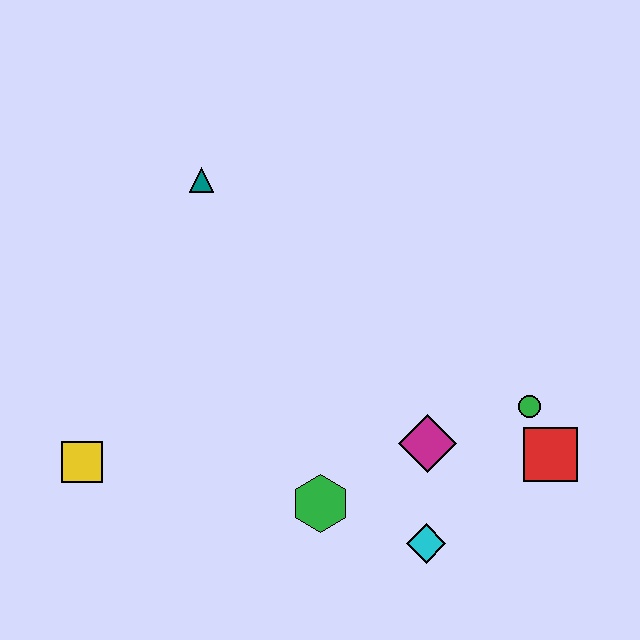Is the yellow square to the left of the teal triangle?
Yes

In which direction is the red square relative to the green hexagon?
The red square is to the right of the green hexagon.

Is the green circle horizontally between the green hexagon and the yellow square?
No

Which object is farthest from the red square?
The yellow square is farthest from the red square.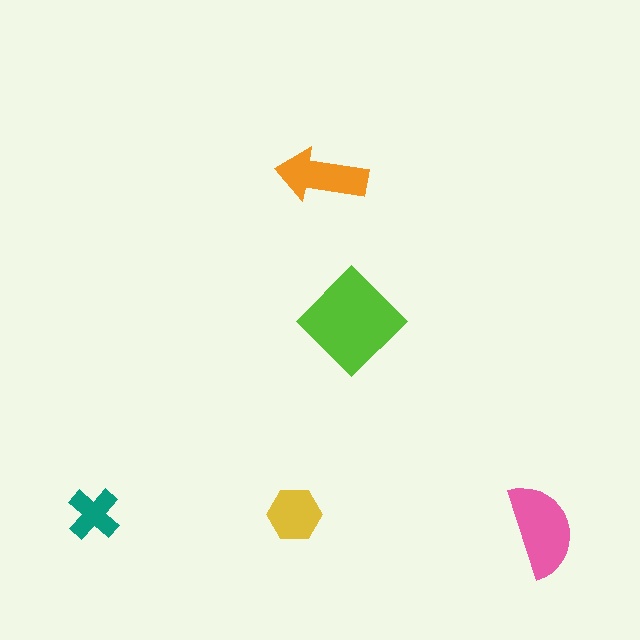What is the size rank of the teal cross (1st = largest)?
5th.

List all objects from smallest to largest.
The teal cross, the yellow hexagon, the orange arrow, the pink semicircle, the lime diamond.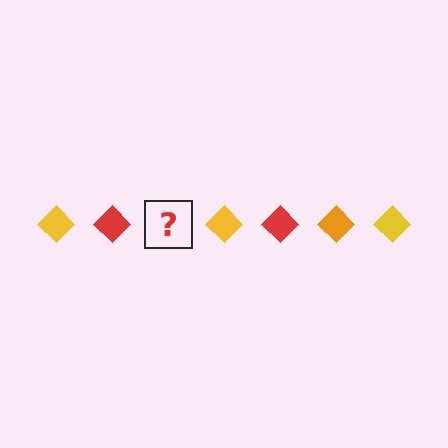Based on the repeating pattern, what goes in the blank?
The blank should be an orange diamond.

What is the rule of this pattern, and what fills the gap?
The rule is that the pattern cycles through yellow, red, orange diamonds. The gap should be filled with an orange diamond.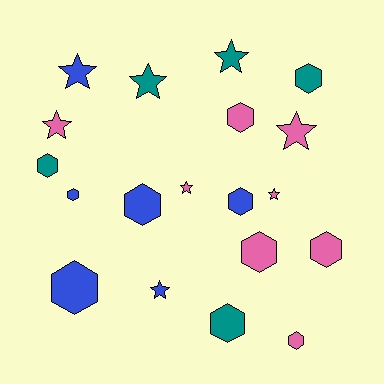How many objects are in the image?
There are 19 objects.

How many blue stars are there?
There are 2 blue stars.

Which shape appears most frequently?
Hexagon, with 11 objects.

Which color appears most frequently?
Pink, with 8 objects.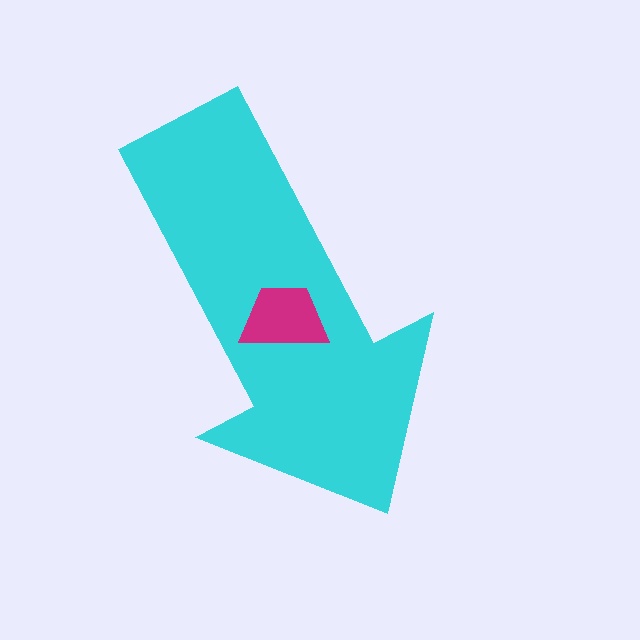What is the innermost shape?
The magenta trapezoid.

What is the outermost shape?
The cyan arrow.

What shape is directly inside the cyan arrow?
The magenta trapezoid.